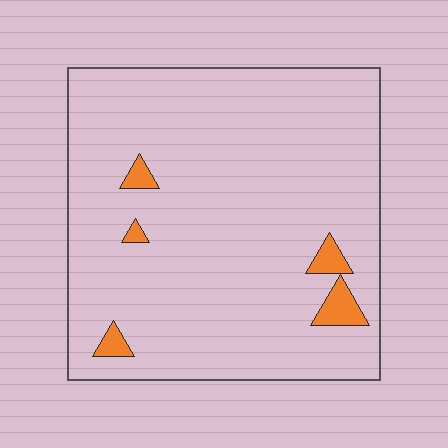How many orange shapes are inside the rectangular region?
5.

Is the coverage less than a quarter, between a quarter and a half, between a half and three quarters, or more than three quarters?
Less than a quarter.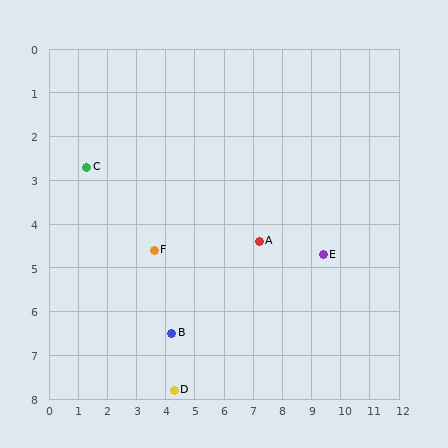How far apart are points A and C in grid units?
Points A and C are about 6.1 grid units apart.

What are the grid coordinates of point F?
Point F is at approximately (3.6, 4.6).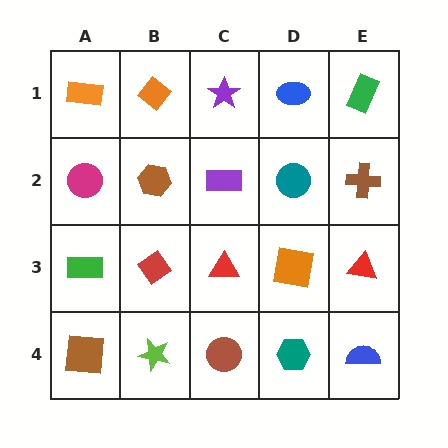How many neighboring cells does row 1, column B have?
3.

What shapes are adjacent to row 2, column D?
A blue ellipse (row 1, column D), an orange square (row 3, column D), a purple rectangle (row 2, column C), a brown cross (row 2, column E).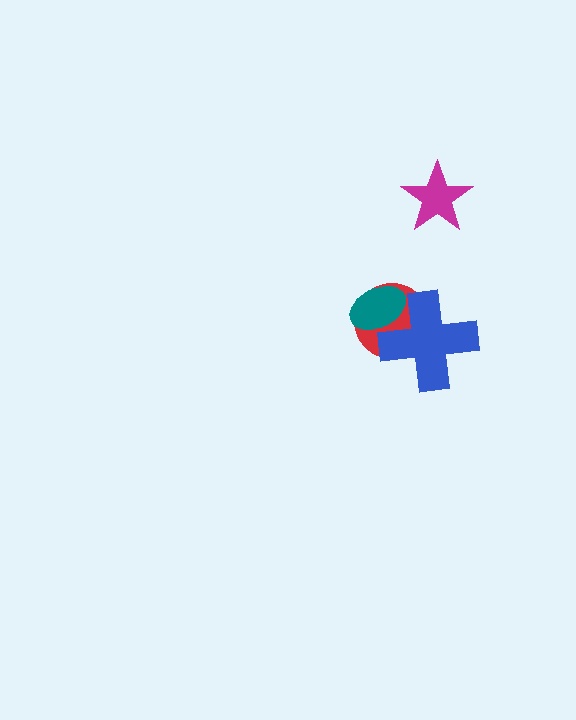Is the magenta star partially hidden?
No, no other shape covers it.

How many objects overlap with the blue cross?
2 objects overlap with the blue cross.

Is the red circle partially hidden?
Yes, it is partially covered by another shape.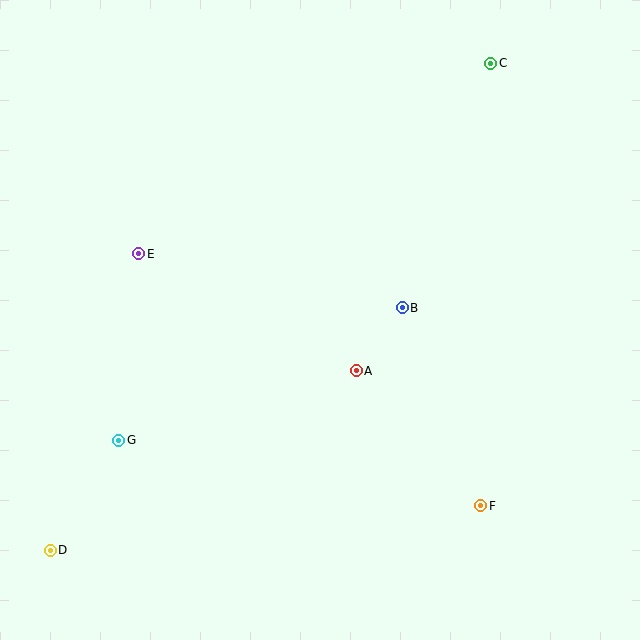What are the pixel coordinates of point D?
Point D is at (50, 550).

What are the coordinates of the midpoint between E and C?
The midpoint between E and C is at (315, 159).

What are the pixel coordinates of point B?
Point B is at (402, 308).